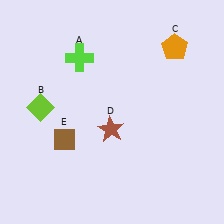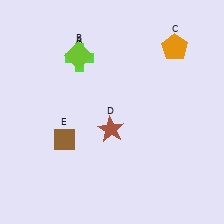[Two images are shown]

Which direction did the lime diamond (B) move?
The lime diamond (B) moved up.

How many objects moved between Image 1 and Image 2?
1 object moved between the two images.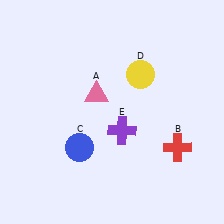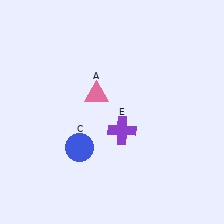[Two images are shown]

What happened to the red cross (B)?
The red cross (B) was removed in Image 2. It was in the bottom-right area of Image 1.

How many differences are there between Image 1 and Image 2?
There are 2 differences between the two images.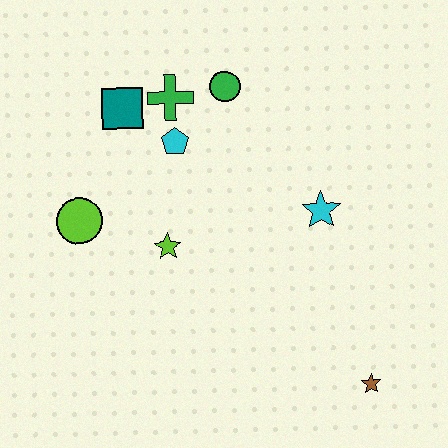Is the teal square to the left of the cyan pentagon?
Yes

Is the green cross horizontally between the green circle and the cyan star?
No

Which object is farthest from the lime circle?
The brown star is farthest from the lime circle.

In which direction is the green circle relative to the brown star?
The green circle is above the brown star.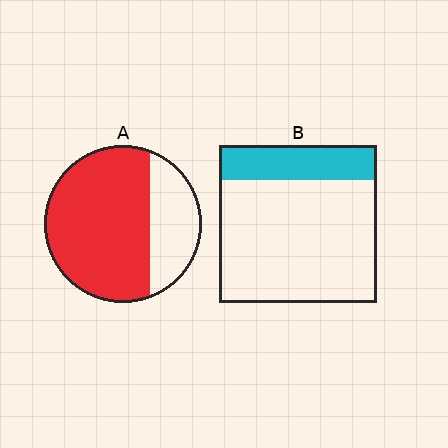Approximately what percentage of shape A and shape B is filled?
A is approximately 70% and B is approximately 20%.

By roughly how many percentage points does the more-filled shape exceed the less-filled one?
By roughly 50 percentage points (A over B).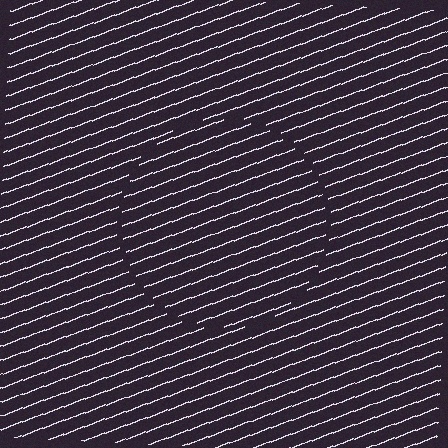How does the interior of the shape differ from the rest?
The interior of the shape contains the same grating, shifted by half a period — the contour is defined by the phase discontinuity where line-ends from the inner and outer gratings abut.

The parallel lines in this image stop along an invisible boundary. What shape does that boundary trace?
An illusory circle. The interior of the shape contains the same grating, shifted by half a period — the contour is defined by the phase discontinuity where line-ends from the inner and outer gratings abut.